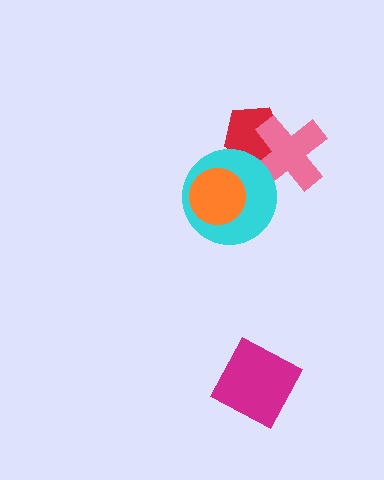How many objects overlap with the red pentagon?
2 objects overlap with the red pentagon.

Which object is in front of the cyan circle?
The orange circle is in front of the cyan circle.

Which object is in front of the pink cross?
The cyan circle is in front of the pink cross.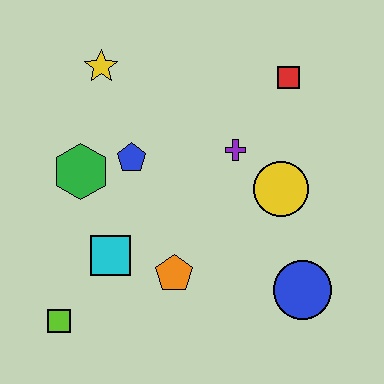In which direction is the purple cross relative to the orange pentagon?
The purple cross is above the orange pentagon.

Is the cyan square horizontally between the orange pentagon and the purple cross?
No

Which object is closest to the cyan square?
The orange pentagon is closest to the cyan square.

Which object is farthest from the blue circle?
The yellow star is farthest from the blue circle.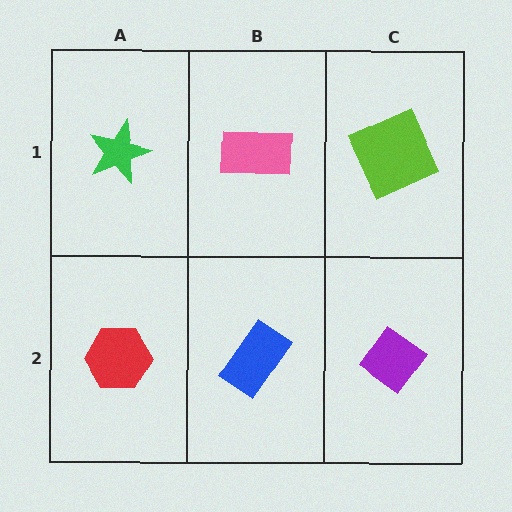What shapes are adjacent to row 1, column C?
A purple diamond (row 2, column C), a pink rectangle (row 1, column B).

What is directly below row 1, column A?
A red hexagon.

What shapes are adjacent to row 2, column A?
A green star (row 1, column A), a blue rectangle (row 2, column B).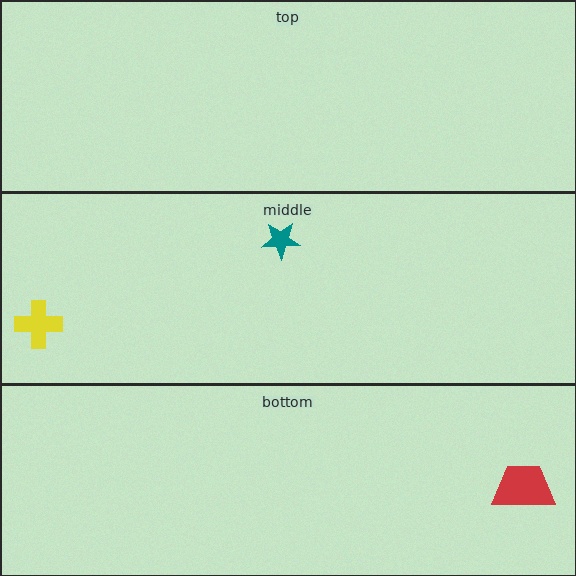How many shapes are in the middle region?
2.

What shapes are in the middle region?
The yellow cross, the teal star.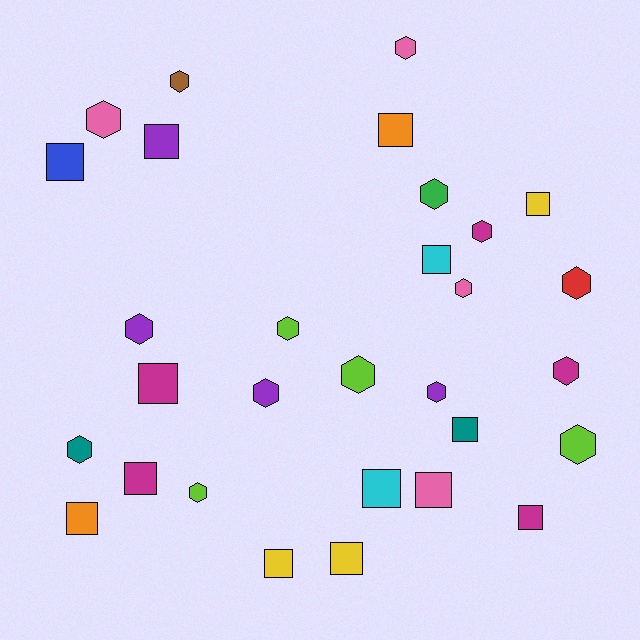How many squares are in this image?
There are 14 squares.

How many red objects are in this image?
There is 1 red object.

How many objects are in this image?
There are 30 objects.